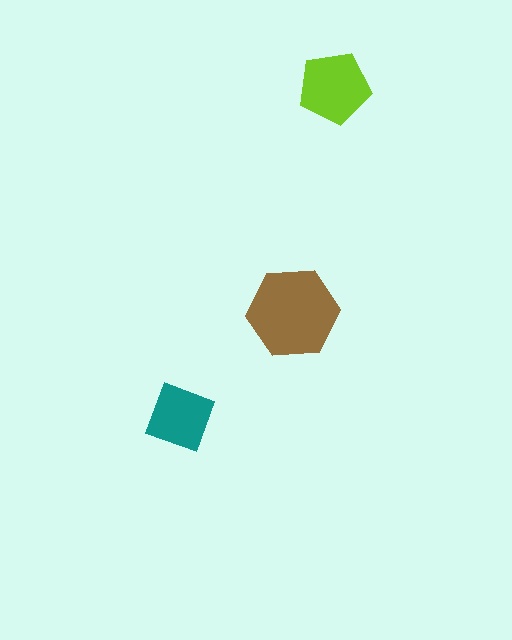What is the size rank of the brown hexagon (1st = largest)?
1st.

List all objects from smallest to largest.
The teal diamond, the lime pentagon, the brown hexagon.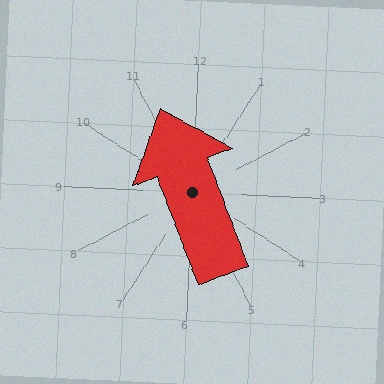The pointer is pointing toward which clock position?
Roughly 11 o'clock.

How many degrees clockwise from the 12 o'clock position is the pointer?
Approximately 337 degrees.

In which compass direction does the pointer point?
Northwest.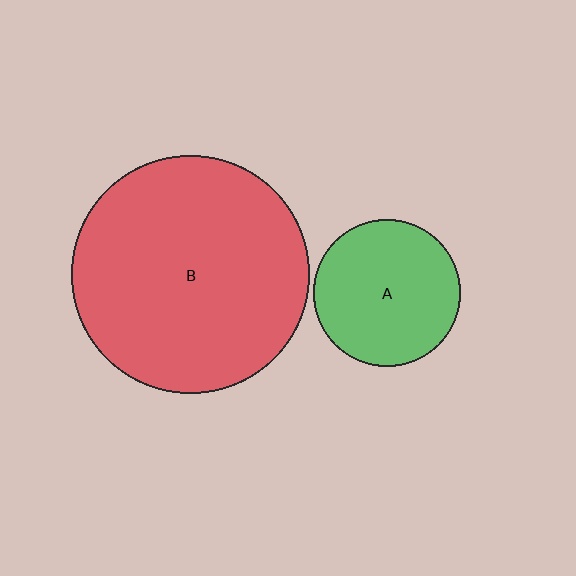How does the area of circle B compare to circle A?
Approximately 2.6 times.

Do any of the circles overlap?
No, none of the circles overlap.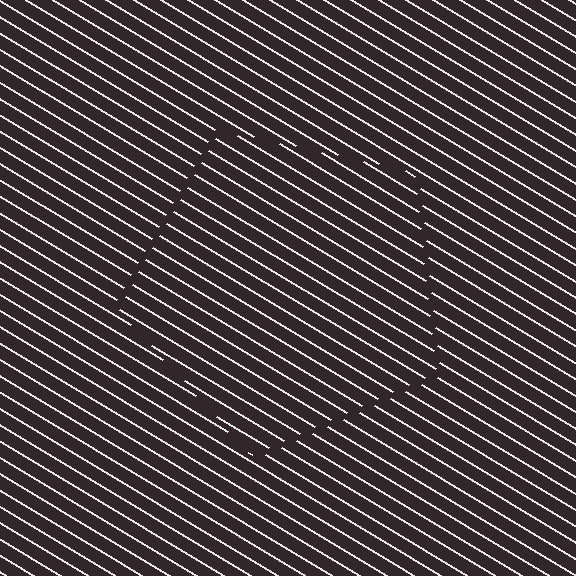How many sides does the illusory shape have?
5 sides — the line-ends trace a pentagon.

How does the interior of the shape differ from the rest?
The interior of the shape contains the same grating, shifted by half a period — the contour is defined by the phase discontinuity where line-ends from the inner and outer gratings abut.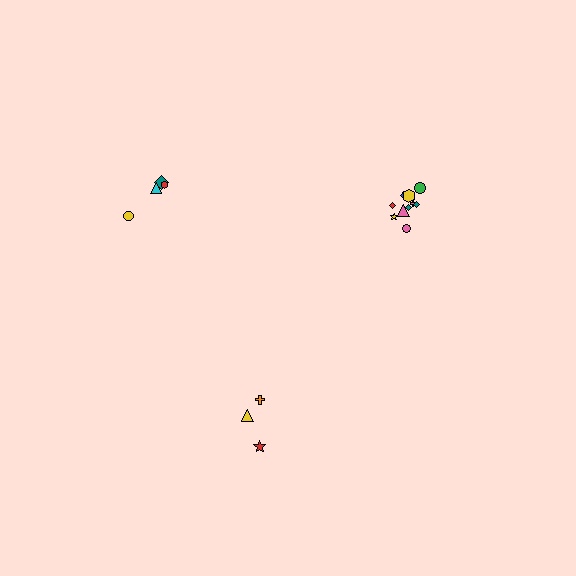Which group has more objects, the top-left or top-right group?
The top-right group.